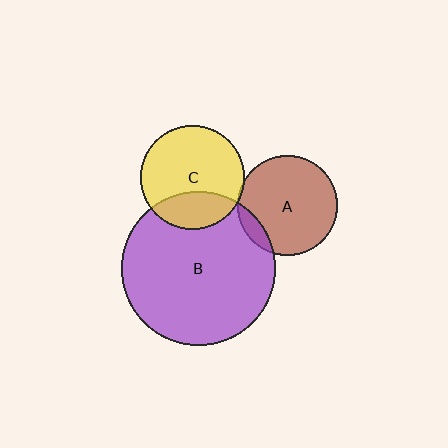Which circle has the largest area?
Circle B (purple).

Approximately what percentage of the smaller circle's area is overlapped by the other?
Approximately 5%.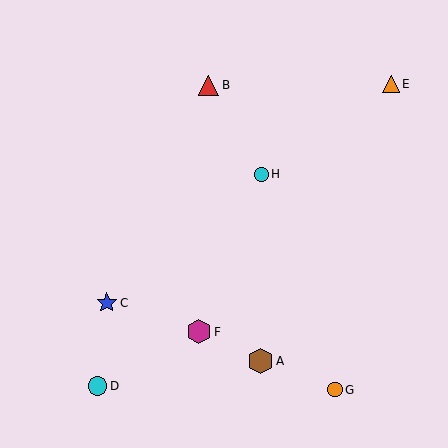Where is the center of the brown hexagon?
The center of the brown hexagon is at (260, 361).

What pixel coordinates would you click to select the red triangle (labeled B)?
Click at (209, 85) to select the red triangle B.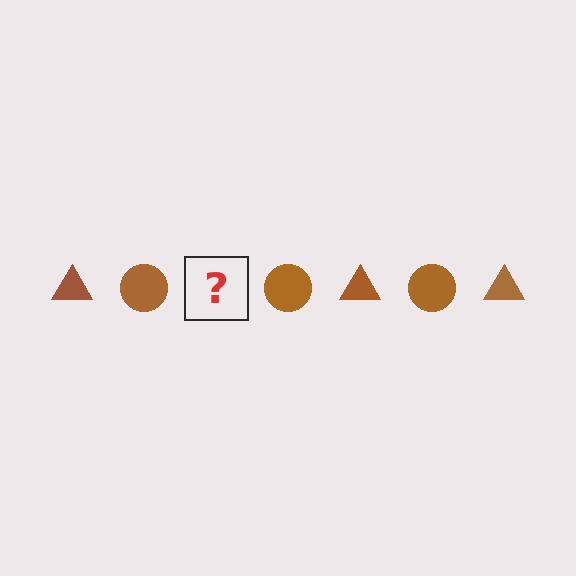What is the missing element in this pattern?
The missing element is a brown triangle.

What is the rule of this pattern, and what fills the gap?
The rule is that the pattern cycles through triangle, circle shapes in brown. The gap should be filled with a brown triangle.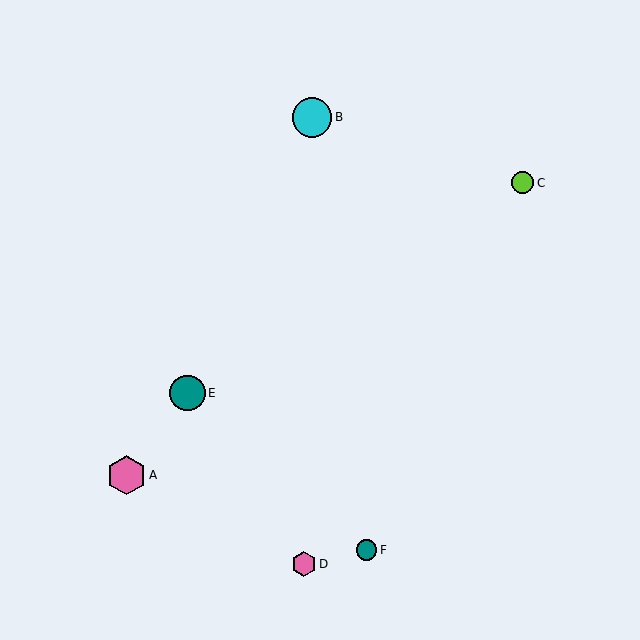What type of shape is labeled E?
Shape E is a teal circle.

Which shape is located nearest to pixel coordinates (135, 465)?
The pink hexagon (labeled A) at (127, 475) is nearest to that location.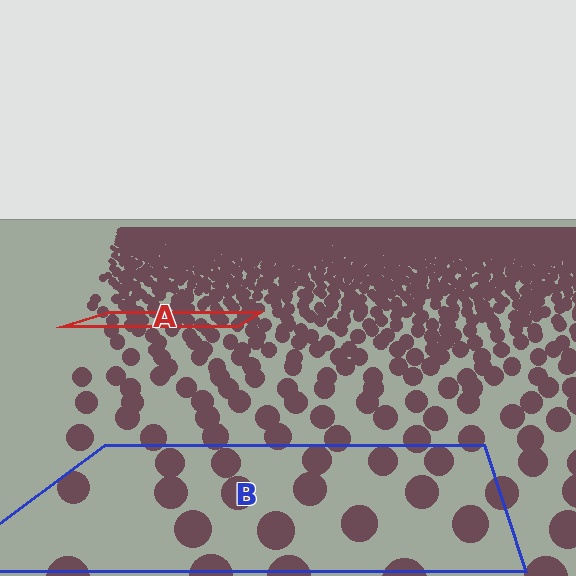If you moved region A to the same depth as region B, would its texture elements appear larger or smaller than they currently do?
They would appear larger. At a closer depth, the same texture elements are projected at a bigger on-screen size.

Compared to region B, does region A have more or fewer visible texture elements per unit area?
Region A has more texture elements per unit area — they are packed more densely because it is farther away.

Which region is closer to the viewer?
Region B is closer. The texture elements there are larger and more spread out.